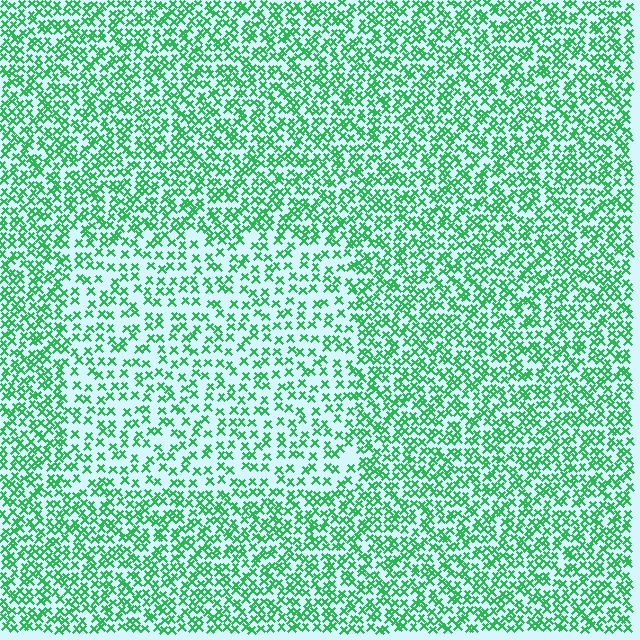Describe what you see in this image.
The image contains small green elements arranged at two different densities. A rectangle-shaped region is visible where the elements are less densely packed than the surrounding area.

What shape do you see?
I see a rectangle.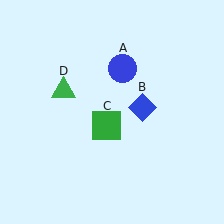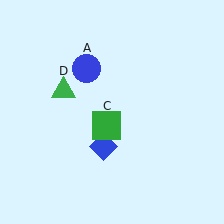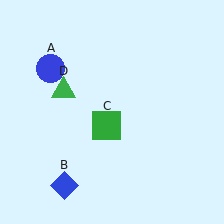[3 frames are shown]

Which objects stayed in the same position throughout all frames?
Green square (object C) and green triangle (object D) remained stationary.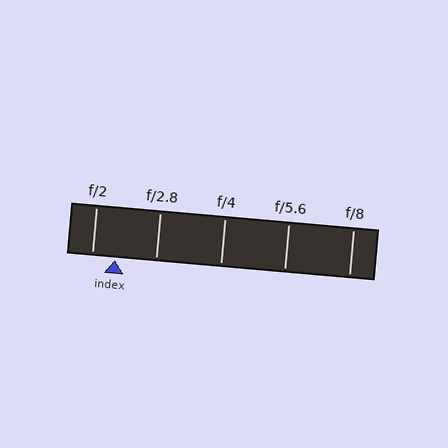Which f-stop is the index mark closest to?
The index mark is closest to f/2.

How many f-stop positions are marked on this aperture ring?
There are 5 f-stop positions marked.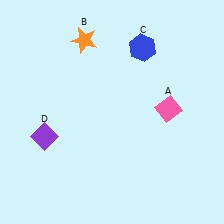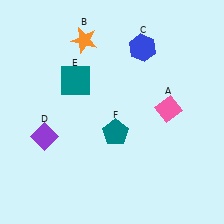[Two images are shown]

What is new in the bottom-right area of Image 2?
A teal pentagon (F) was added in the bottom-right area of Image 2.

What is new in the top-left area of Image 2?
A teal square (E) was added in the top-left area of Image 2.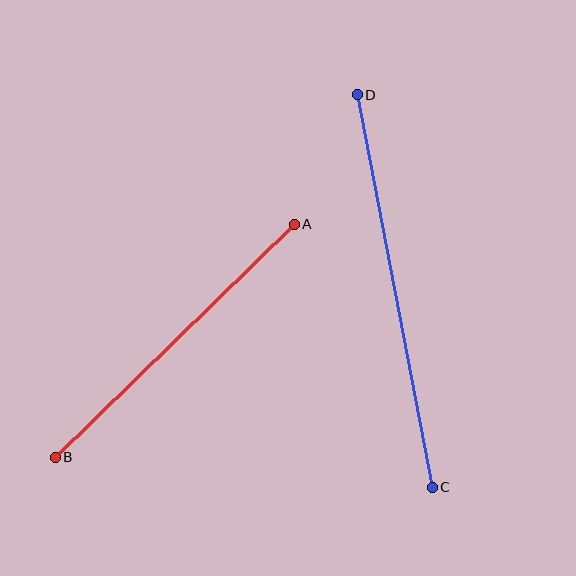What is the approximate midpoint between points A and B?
The midpoint is at approximately (175, 341) pixels.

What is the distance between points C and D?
The distance is approximately 400 pixels.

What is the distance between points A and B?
The distance is approximately 334 pixels.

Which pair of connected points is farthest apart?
Points C and D are farthest apart.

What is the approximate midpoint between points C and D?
The midpoint is at approximately (395, 291) pixels.